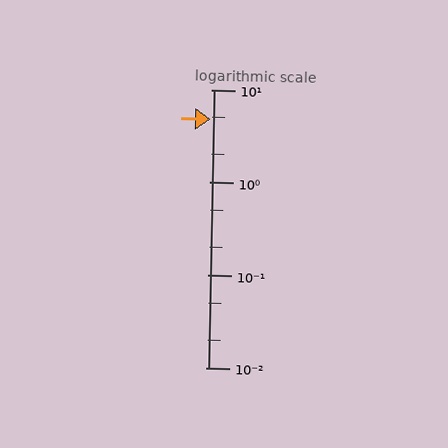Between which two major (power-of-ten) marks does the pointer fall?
The pointer is between 1 and 10.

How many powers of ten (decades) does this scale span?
The scale spans 3 decades, from 0.01 to 10.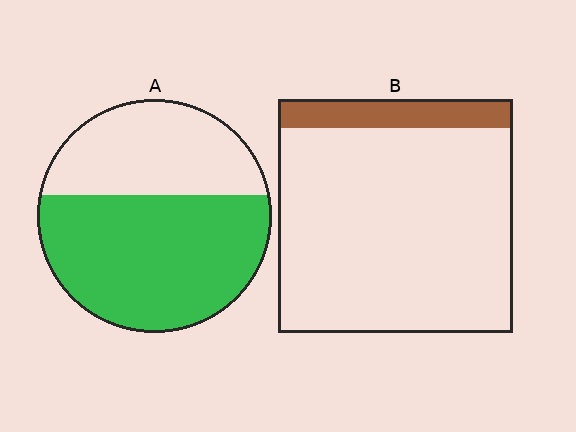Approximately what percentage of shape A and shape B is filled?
A is approximately 60% and B is approximately 10%.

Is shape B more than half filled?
No.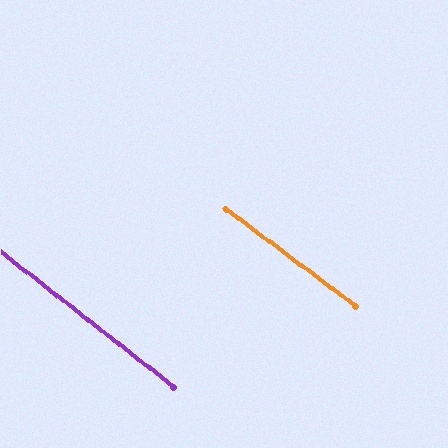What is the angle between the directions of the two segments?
Approximately 1 degree.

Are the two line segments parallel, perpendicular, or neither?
Parallel — their directions differ by only 0.8°.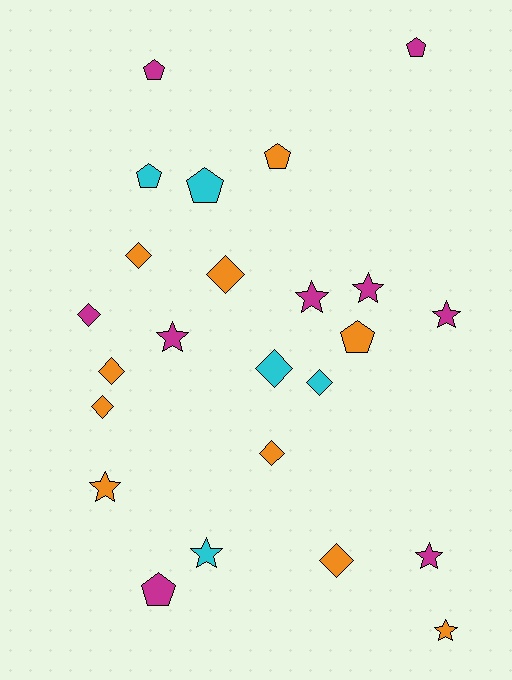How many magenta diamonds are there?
There is 1 magenta diamond.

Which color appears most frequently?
Orange, with 10 objects.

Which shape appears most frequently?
Diamond, with 9 objects.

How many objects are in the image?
There are 24 objects.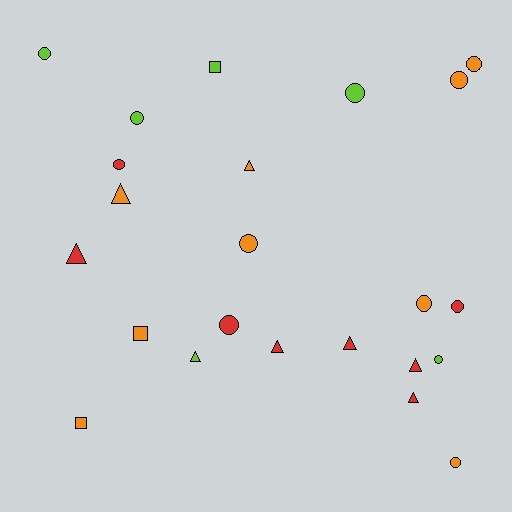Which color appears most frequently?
Orange, with 9 objects.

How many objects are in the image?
There are 23 objects.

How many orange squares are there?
There are 2 orange squares.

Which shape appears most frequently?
Circle, with 12 objects.